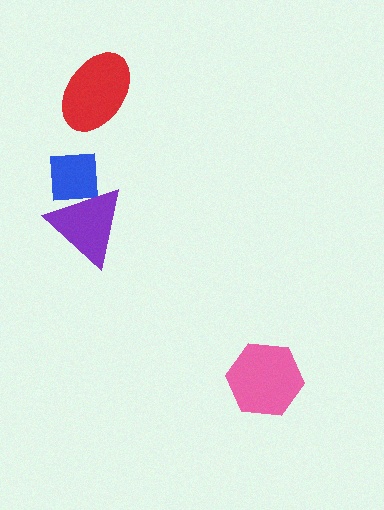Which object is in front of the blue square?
The purple triangle is in front of the blue square.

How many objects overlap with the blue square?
1 object overlaps with the blue square.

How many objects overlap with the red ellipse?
0 objects overlap with the red ellipse.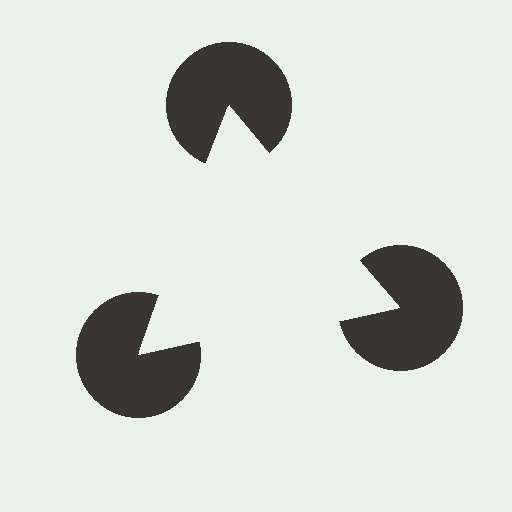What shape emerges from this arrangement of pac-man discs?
An illusory triangle — its edges are inferred from the aligned wedge cuts in the pac-man discs, not physically drawn.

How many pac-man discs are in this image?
There are 3 — one at each vertex of the illusory triangle.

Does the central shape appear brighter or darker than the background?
It typically appears slightly brighter than the background, even though no actual brightness change is drawn.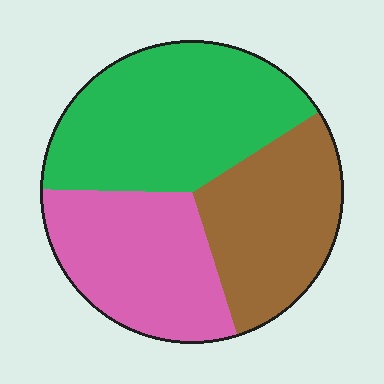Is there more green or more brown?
Green.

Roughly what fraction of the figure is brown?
Brown takes up between a sixth and a third of the figure.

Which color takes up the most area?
Green, at roughly 40%.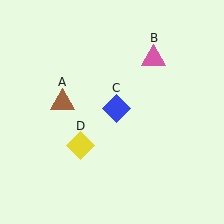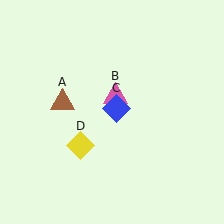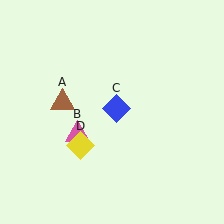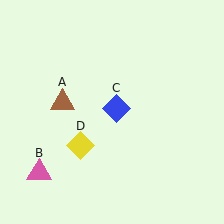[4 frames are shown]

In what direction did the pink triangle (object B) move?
The pink triangle (object B) moved down and to the left.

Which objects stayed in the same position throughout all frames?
Brown triangle (object A) and blue diamond (object C) and yellow diamond (object D) remained stationary.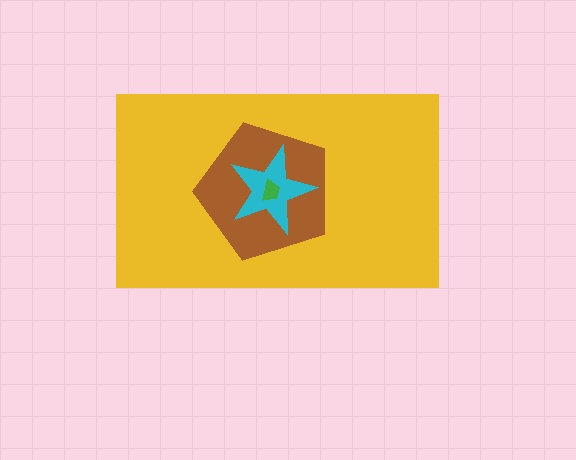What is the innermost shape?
The green trapezoid.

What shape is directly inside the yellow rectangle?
The brown pentagon.